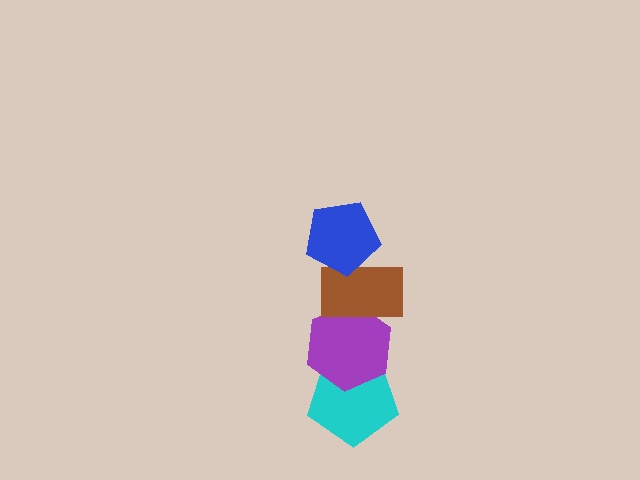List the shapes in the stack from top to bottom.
From top to bottom: the blue pentagon, the brown rectangle, the purple hexagon, the cyan pentagon.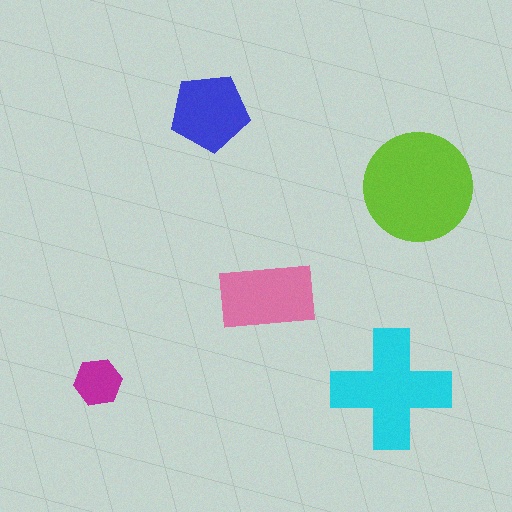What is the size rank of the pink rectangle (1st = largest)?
3rd.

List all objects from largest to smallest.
The lime circle, the cyan cross, the pink rectangle, the blue pentagon, the magenta hexagon.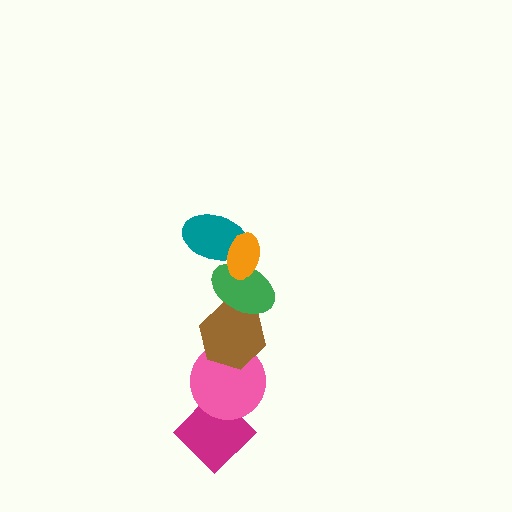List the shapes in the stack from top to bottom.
From top to bottom: the orange ellipse, the teal ellipse, the green ellipse, the brown hexagon, the pink circle, the magenta diamond.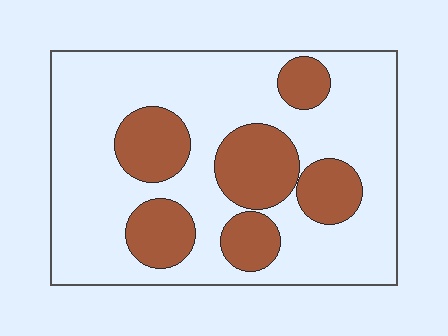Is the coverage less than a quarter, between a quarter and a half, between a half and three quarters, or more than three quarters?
Between a quarter and a half.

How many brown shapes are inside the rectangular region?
6.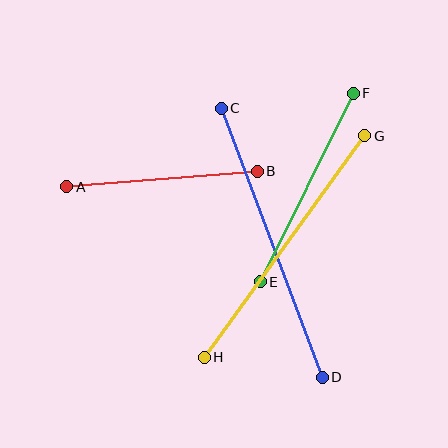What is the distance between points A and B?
The distance is approximately 191 pixels.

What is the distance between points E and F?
The distance is approximately 210 pixels.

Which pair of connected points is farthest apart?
Points C and D are farthest apart.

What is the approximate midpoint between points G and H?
The midpoint is at approximately (284, 247) pixels.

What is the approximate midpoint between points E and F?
The midpoint is at approximately (307, 187) pixels.